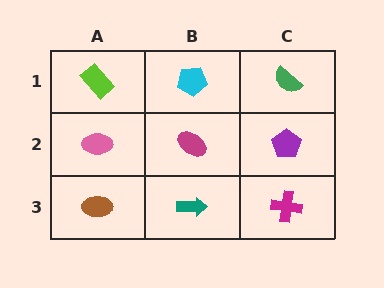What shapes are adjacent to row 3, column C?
A purple pentagon (row 2, column C), a teal arrow (row 3, column B).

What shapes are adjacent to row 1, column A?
A pink ellipse (row 2, column A), a cyan pentagon (row 1, column B).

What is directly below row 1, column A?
A pink ellipse.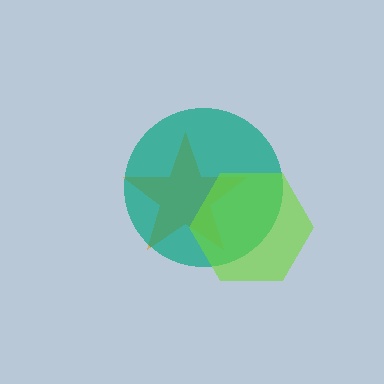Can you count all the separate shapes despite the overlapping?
Yes, there are 3 separate shapes.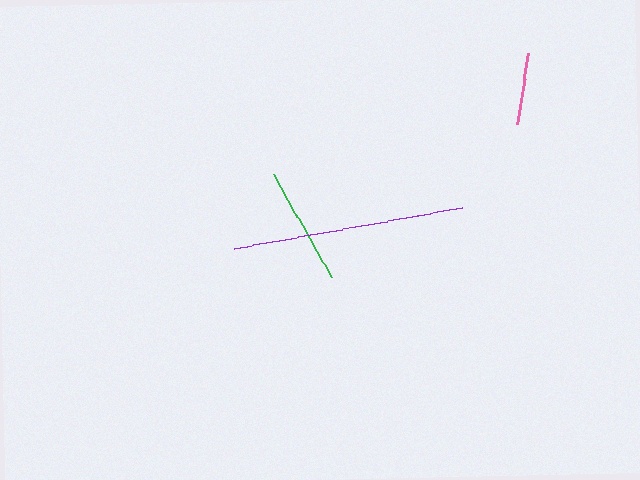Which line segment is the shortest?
The pink line is the shortest at approximately 71 pixels.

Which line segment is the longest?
The purple line is the longest at approximately 231 pixels.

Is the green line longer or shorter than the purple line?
The purple line is longer than the green line.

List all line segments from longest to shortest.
From longest to shortest: purple, green, pink.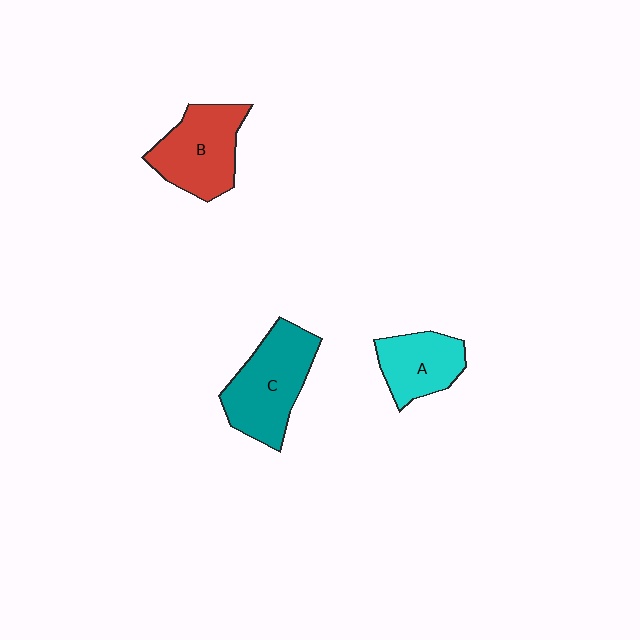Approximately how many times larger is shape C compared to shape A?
Approximately 1.5 times.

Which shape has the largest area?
Shape C (teal).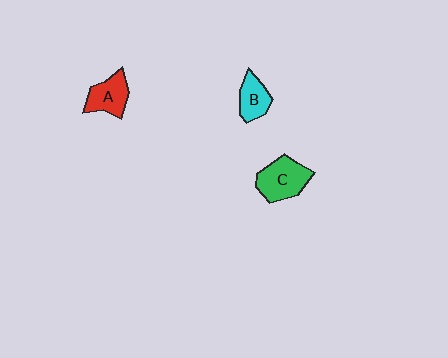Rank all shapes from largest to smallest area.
From largest to smallest: C (green), A (red), B (cyan).